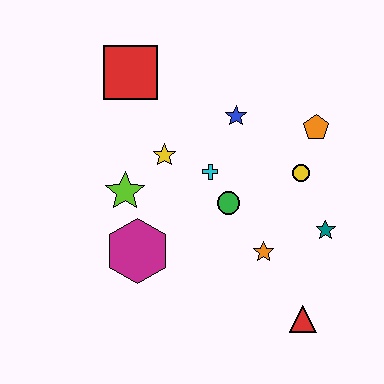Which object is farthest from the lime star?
The red triangle is farthest from the lime star.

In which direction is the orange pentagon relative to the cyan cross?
The orange pentagon is to the right of the cyan cross.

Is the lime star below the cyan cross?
Yes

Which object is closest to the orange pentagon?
The yellow circle is closest to the orange pentagon.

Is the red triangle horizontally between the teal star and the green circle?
Yes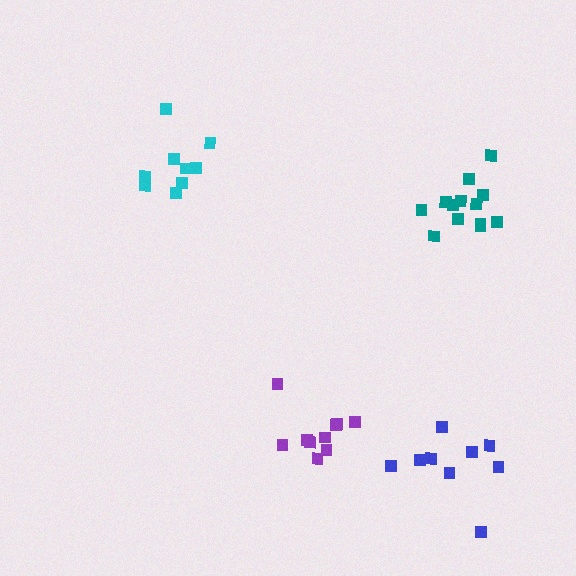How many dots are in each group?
Group 1: 13 dots, Group 2: 9 dots, Group 3: 10 dots, Group 4: 9 dots (41 total).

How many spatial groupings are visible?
There are 4 spatial groupings.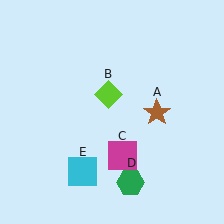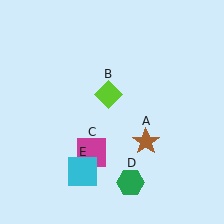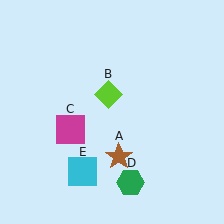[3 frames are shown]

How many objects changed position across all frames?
2 objects changed position: brown star (object A), magenta square (object C).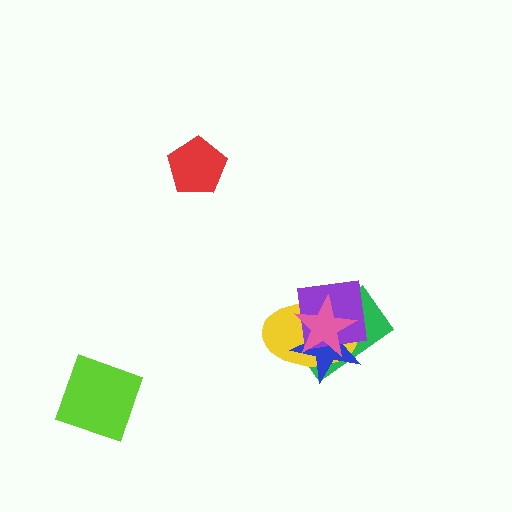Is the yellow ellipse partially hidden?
Yes, it is partially covered by another shape.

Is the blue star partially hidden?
Yes, it is partially covered by another shape.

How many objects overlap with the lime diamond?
0 objects overlap with the lime diamond.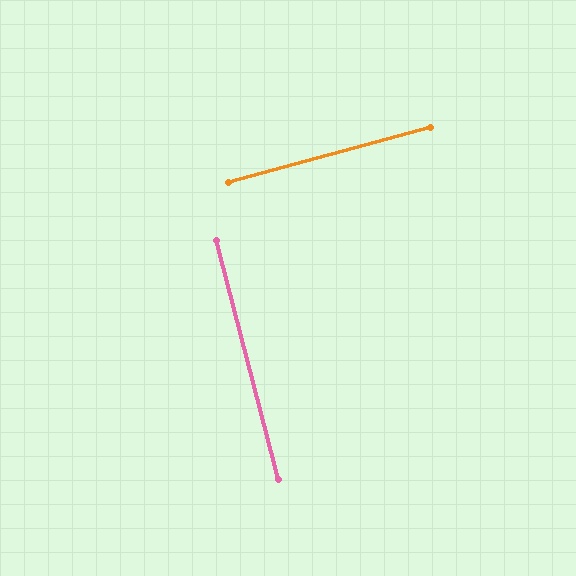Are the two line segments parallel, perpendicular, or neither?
Perpendicular — they meet at approximately 89°.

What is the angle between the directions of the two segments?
Approximately 89 degrees.